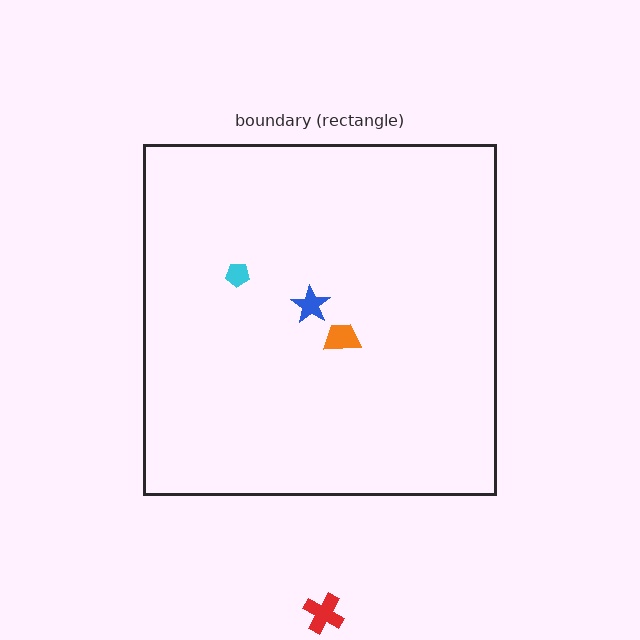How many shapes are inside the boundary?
3 inside, 1 outside.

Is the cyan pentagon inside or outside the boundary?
Inside.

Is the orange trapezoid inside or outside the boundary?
Inside.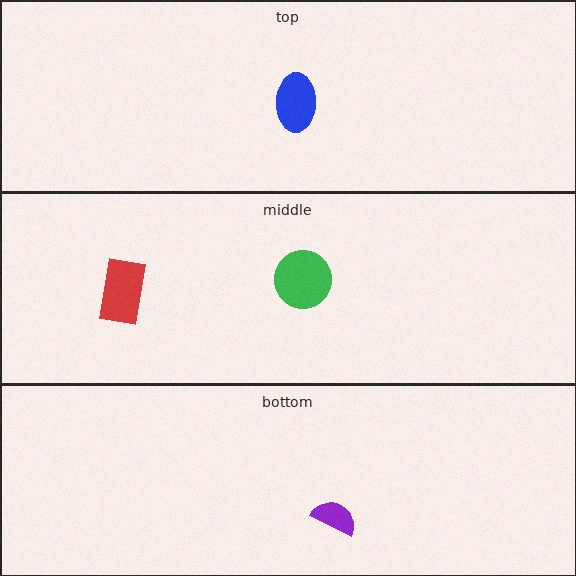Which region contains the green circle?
The middle region.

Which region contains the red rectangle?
The middle region.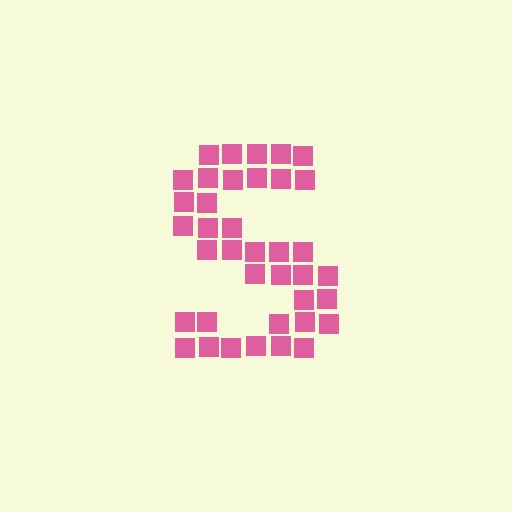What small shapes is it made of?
It is made of small squares.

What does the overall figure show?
The overall figure shows the letter S.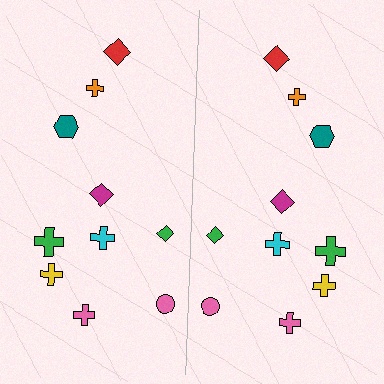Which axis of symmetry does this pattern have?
The pattern has a vertical axis of symmetry running through the center of the image.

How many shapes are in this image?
There are 20 shapes in this image.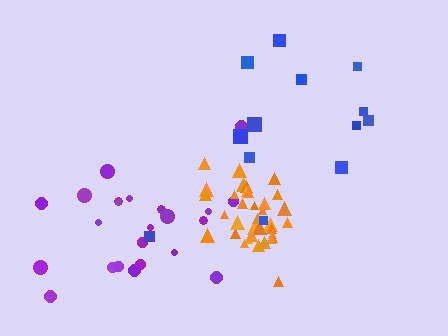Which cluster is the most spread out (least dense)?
Blue.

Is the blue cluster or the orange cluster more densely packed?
Orange.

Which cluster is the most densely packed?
Orange.